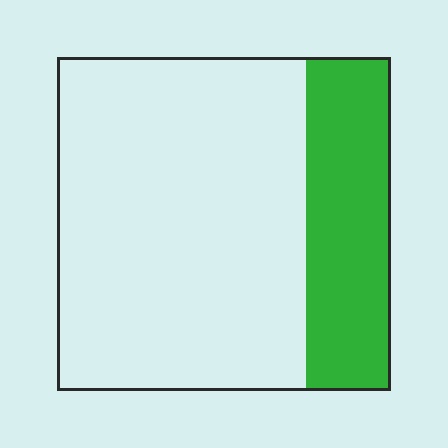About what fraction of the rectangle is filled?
About one quarter (1/4).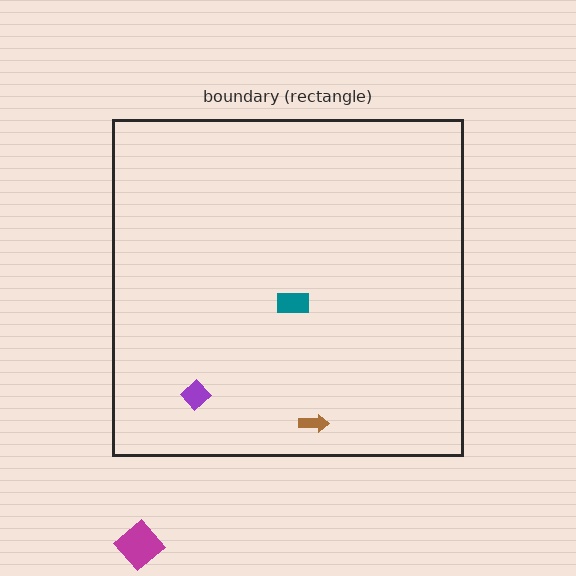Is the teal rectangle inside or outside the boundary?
Inside.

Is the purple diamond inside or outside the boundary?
Inside.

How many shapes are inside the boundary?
3 inside, 1 outside.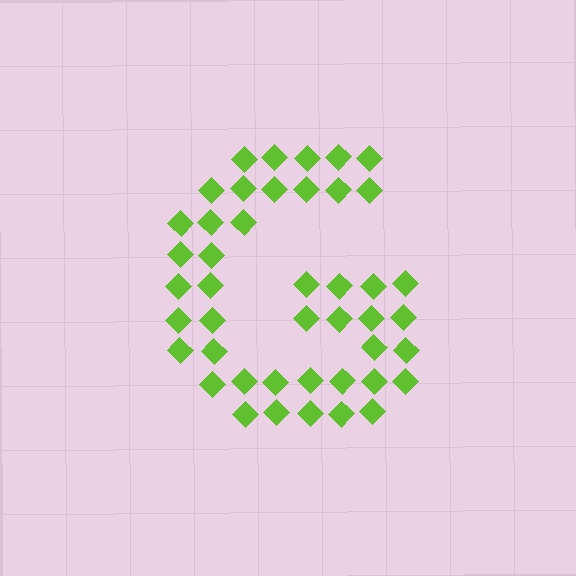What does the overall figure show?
The overall figure shows the letter G.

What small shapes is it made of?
It is made of small diamonds.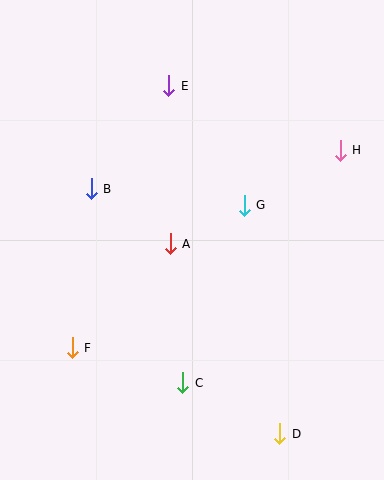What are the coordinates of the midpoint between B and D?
The midpoint between B and D is at (186, 311).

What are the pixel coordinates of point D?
Point D is at (280, 434).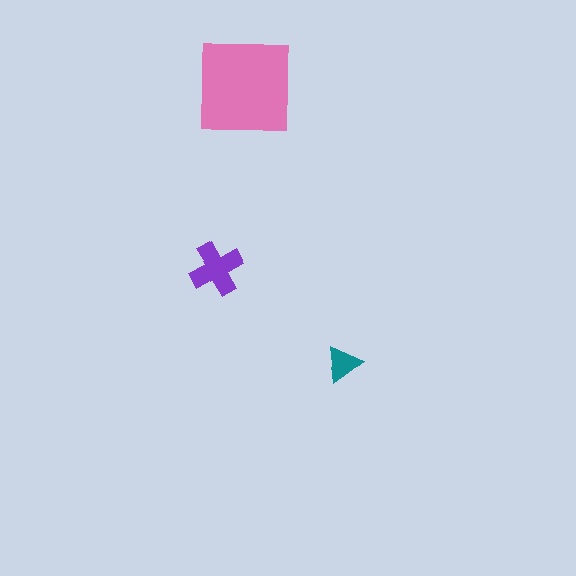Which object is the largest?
The pink square.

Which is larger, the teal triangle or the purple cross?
The purple cross.